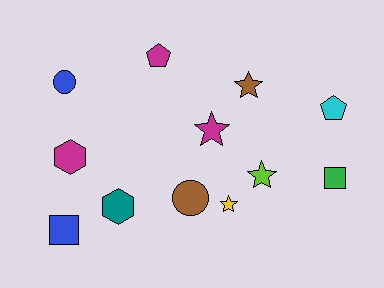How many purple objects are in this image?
There are no purple objects.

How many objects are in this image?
There are 12 objects.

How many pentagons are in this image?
There are 2 pentagons.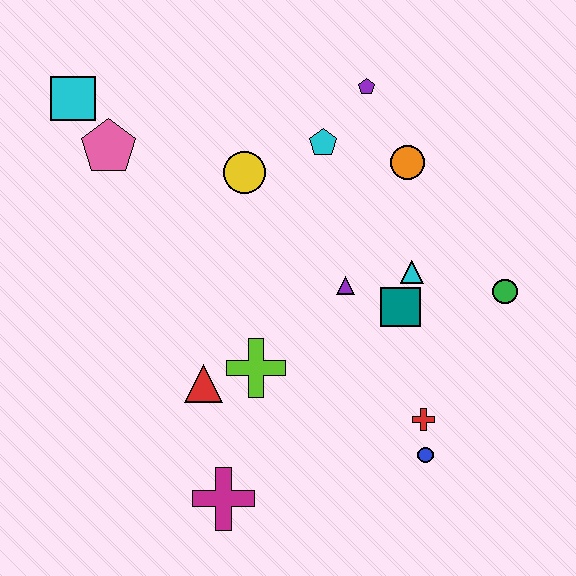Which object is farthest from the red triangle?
The purple pentagon is farthest from the red triangle.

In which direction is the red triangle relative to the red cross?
The red triangle is to the left of the red cross.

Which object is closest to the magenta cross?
The red triangle is closest to the magenta cross.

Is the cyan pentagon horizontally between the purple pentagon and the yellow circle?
Yes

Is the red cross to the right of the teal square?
Yes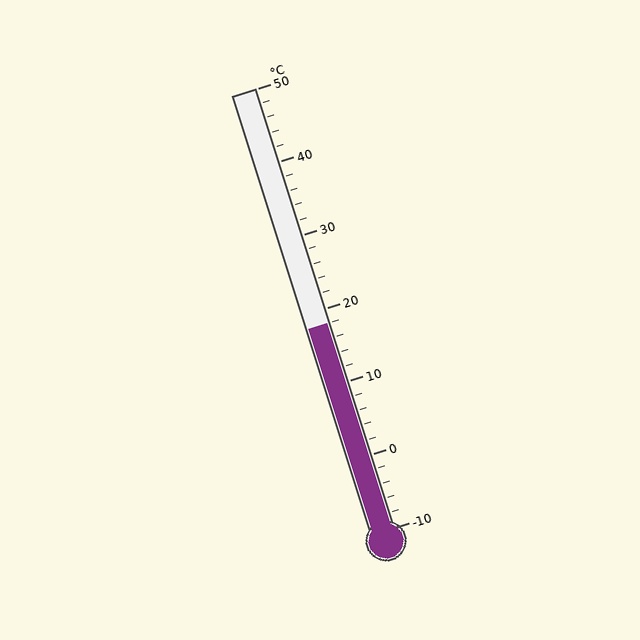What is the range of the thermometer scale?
The thermometer scale ranges from -10°C to 50°C.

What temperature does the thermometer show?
The thermometer shows approximately 18°C.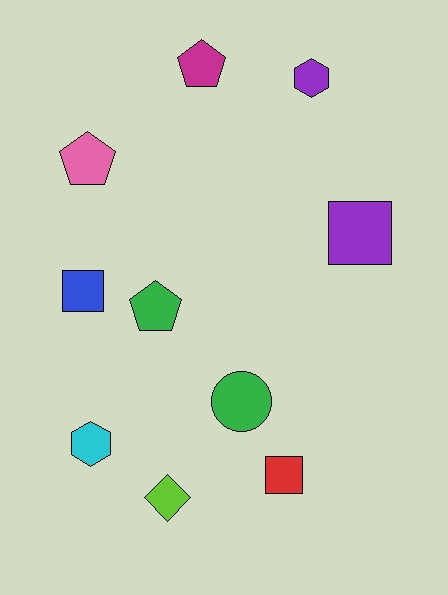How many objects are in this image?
There are 10 objects.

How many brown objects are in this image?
There are no brown objects.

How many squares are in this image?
There are 3 squares.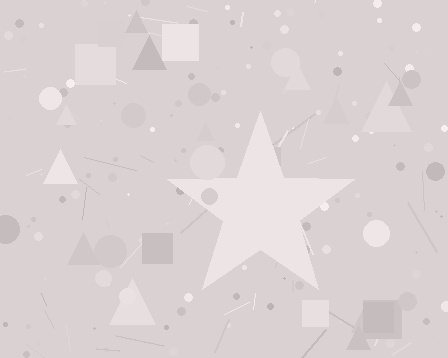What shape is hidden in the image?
A star is hidden in the image.